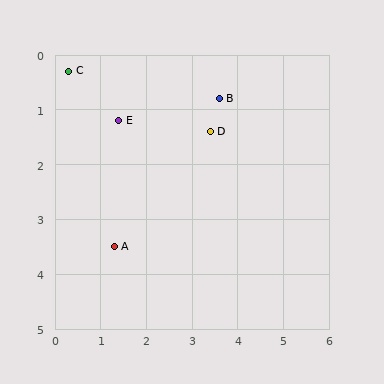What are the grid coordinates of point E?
Point E is at approximately (1.4, 1.2).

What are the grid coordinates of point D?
Point D is at approximately (3.4, 1.4).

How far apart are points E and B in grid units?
Points E and B are about 2.2 grid units apart.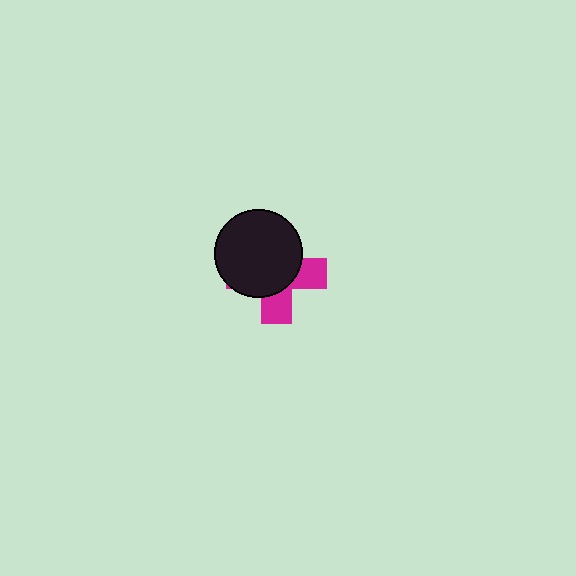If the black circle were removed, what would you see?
You would see the complete magenta cross.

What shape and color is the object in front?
The object in front is a black circle.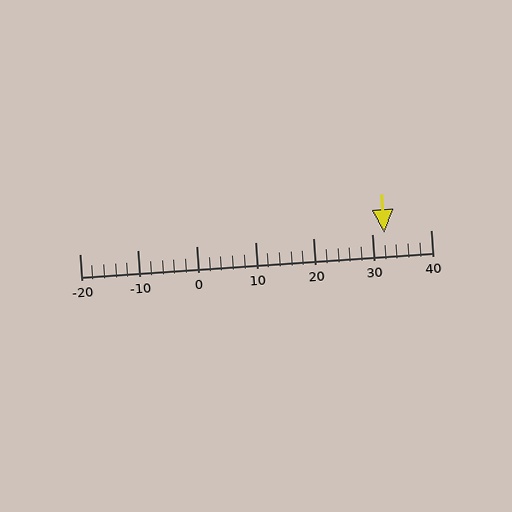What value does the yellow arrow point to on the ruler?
The yellow arrow points to approximately 32.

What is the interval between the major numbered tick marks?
The major tick marks are spaced 10 units apart.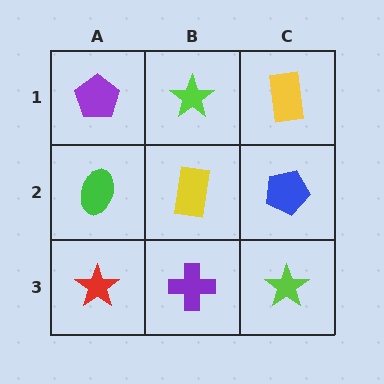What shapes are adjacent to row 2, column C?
A yellow rectangle (row 1, column C), a lime star (row 3, column C), a yellow rectangle (row 2, column B).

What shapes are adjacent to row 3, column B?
A yellow rectangle (row 2, column B), a red star (row 3, column A), a lime star (row 3, column C).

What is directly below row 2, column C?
A lime star.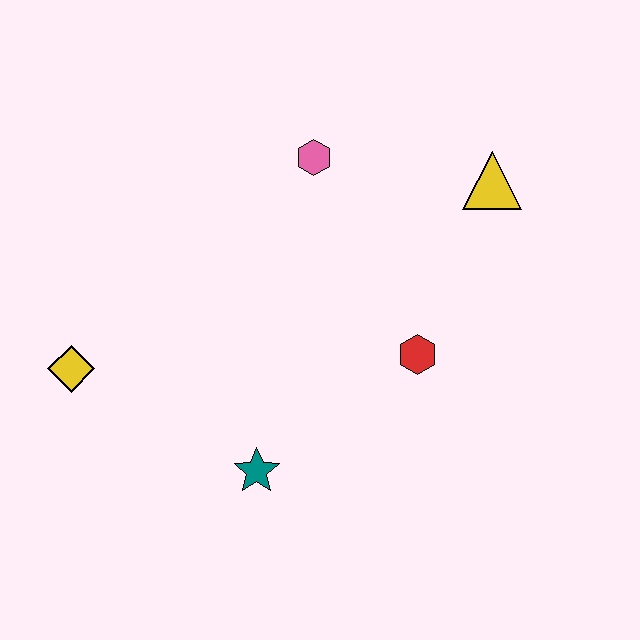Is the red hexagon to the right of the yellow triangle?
No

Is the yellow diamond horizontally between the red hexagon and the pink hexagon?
No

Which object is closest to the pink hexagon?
The yellow triangle is closest to the pink hexagon.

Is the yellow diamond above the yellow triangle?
No